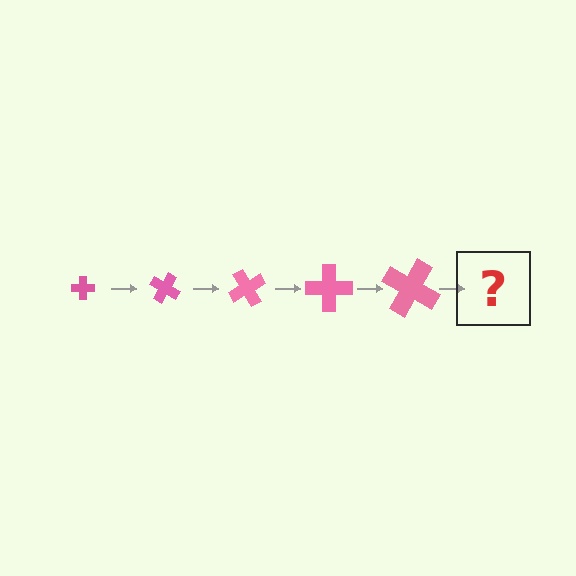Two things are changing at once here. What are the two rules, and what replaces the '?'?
The two rules are that the cross grows larger each step and it rotates 30 degrees each step. The '?' should be a cross, larger than the previous one and rotated 150 degrees from the start.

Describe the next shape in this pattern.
It should be a cross, larger than the previous one and rotated 150 degrees from the start.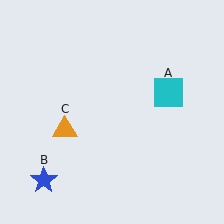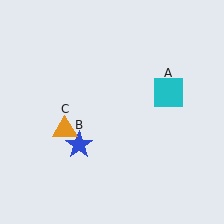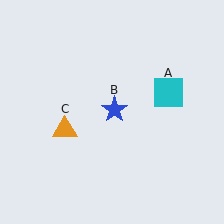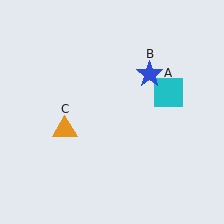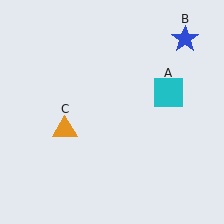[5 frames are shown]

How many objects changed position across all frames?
1 object changed position: blue star (object B).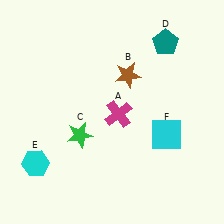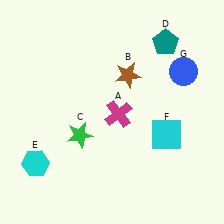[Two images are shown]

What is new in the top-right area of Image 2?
A blue circle (G) was added in the top-right area of Image 2.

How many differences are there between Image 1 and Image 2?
There is 1 difference between the two images.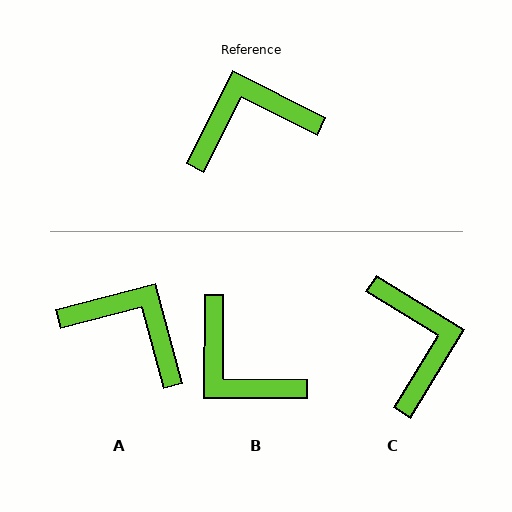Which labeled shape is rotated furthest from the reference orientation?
B, about 116 degrees away.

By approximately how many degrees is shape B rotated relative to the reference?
Approximately 116 degrees counter-clockwise.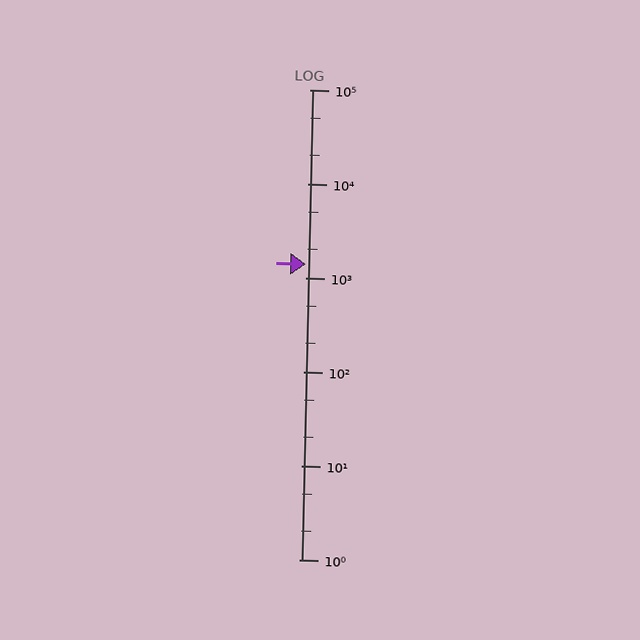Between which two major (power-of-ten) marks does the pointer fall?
The pointer is between 1000 and 10000.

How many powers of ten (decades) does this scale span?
The scale spans 5 decades, from 1 to 100000.